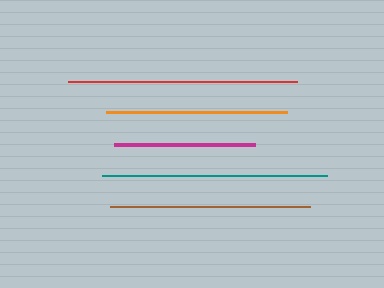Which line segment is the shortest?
The magenta line is the shortest at approximately 140 pixels.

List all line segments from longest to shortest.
From longest to shortest: red, teal, brown, orange, magenta.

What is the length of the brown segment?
The brown segment is approximately 199 pixels long.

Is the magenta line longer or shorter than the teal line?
The teal line is longer than the magenta line.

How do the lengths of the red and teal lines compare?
The red and teal lines are approximately the same length.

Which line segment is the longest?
The red line is the longest at approximately 230 pixels.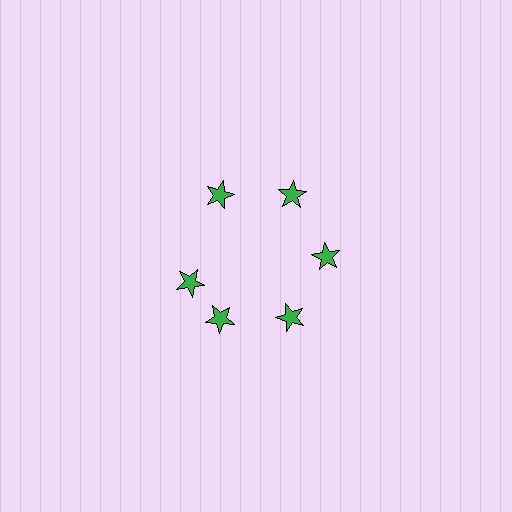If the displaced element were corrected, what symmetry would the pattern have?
It would have 6-fold rotational symmetry — the pattern would map onto itself every 60 degrees.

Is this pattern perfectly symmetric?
No. The 6 green stars are arranged in a ring, but one element near the 9 o'clock position is rotated out of alignment along the ring, breaking the 6-fold rotational symmetry.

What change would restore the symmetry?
The symmetry would be restored by rotating it back into even spacing with its neighbors so that all 6 stars sit at equal angles and equal distance from the center.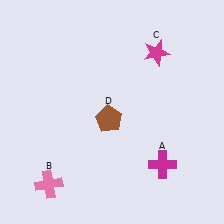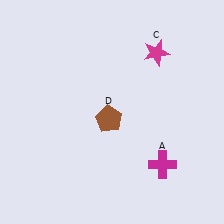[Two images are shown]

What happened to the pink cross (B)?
The pink cross (B) was removed in Image 2. It was in the bottom-left area of Image 1.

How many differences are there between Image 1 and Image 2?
There is 1 difference between the two images.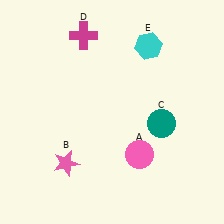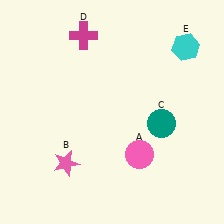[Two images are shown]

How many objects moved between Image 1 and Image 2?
1 object moved between the two images.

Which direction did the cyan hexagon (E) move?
The cyan hexagon (E) moved right.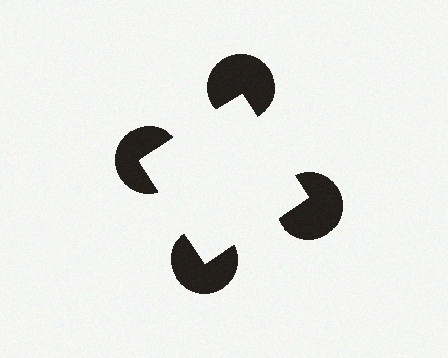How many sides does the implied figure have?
4 sides.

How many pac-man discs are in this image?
There are 4 — one at each vertex of the illusory square.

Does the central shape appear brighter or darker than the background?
It typically appears slightly brighter than the background, even though no actual brightness change is drawn.